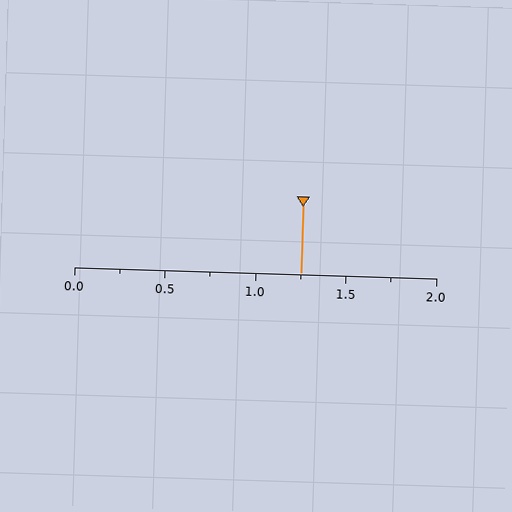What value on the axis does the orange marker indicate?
The marker indicates approximately 1.25.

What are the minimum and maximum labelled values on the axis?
The axis runs from 0.0 to 2.0.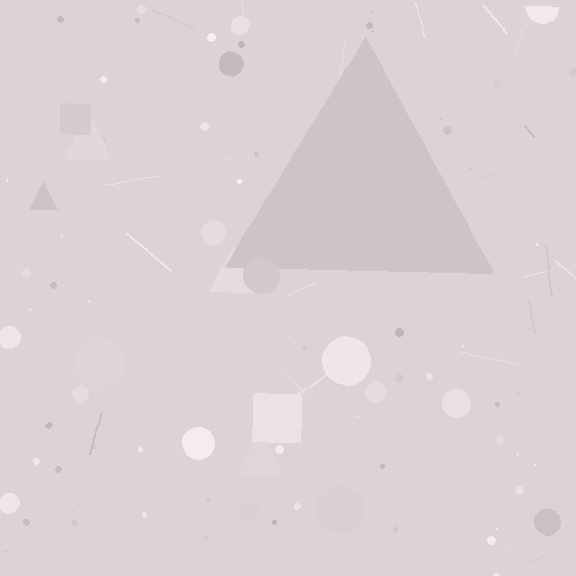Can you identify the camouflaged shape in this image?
The camouflaged shape is a triangle.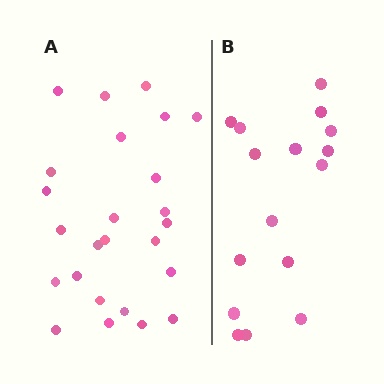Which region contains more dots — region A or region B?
Region A (the left region) has more dots.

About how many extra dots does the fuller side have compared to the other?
Region A has roughly 8 or so more dots than region B.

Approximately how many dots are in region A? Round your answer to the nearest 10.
About 20 dots. (The exact count is 25, which rounds to 20.)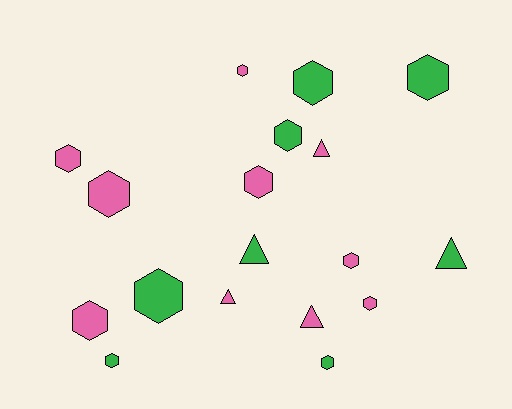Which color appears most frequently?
Pink, with 10 objects.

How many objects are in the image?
There are 18 objects.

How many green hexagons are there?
There are 6 green hexagons.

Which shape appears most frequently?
Hexagon, with 13 objects.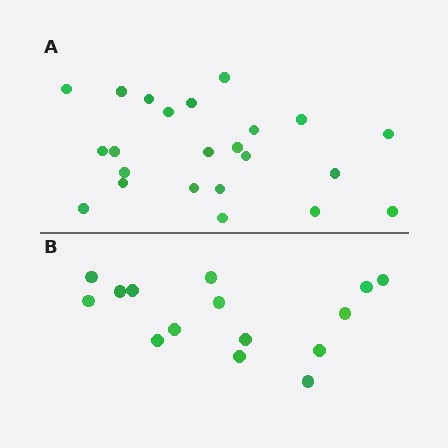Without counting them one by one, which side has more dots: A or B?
Region A (the top region) has more dots.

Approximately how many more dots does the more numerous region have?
Region A has roughly 8 or so more dots than region B.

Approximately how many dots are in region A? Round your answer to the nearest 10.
About 20 dots. (The exact count is 23, which rounds to 20.)